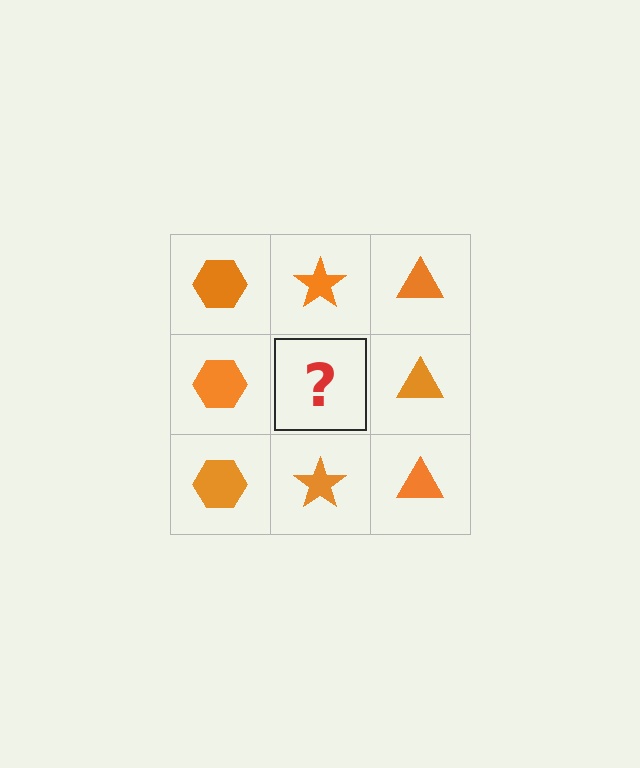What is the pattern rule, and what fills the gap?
The rule is that each column has a consistent shape. The gap should be filled with an orange star.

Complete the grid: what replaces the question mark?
The question mark should be replaced with an orange star.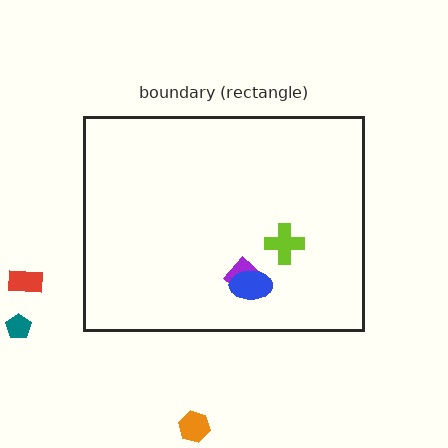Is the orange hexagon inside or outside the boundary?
Outside.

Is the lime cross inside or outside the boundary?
Inside.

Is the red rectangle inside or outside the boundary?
Outside.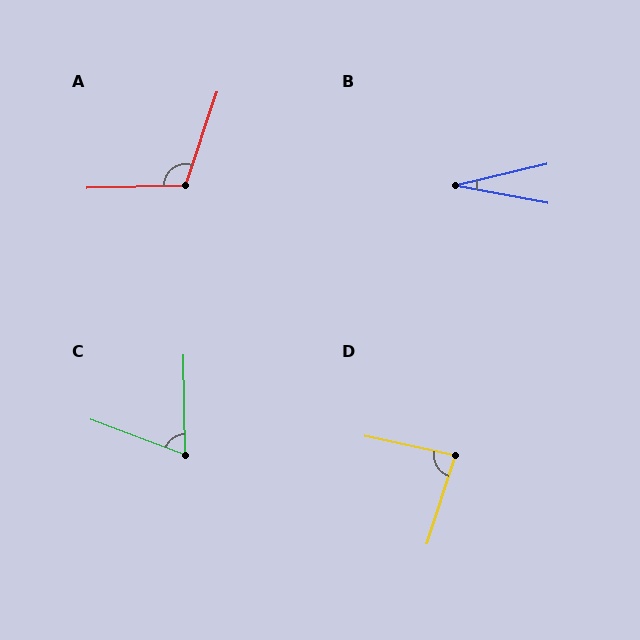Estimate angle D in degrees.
Approximately 84 degrees.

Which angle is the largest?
A, at approximately 110 degrees.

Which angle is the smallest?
B, at approximately 24 degrees.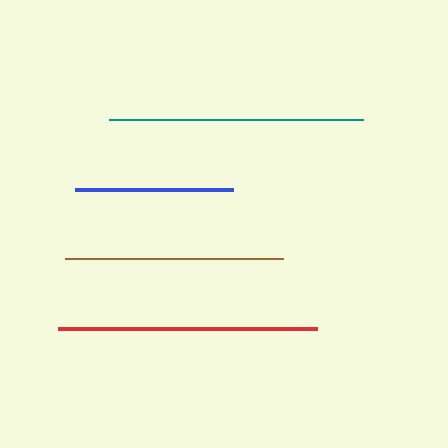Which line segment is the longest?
The red line is the longest at approximately 258 pixels.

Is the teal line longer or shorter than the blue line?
The teal line is longer than the blue line.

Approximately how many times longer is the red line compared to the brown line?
The red line is approximately 1.2 times the length of the brown line.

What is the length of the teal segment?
The teal segment is approximately 254 pixels long.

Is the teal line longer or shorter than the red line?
The red line is longer than the teal line.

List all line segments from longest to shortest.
From longest to shortest: red, teal, brown, blue.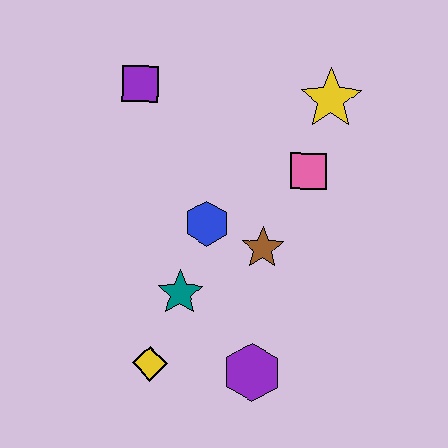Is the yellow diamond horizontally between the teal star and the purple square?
Yes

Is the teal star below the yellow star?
Yes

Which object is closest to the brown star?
The blue hexagon is closest to the brown star.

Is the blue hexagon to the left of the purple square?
No